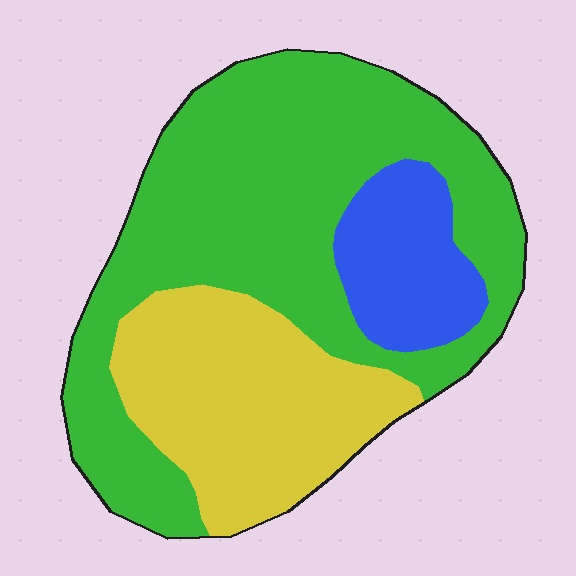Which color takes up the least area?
Blue, at roughly 15%.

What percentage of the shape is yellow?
Yellow covers about 30% of the shape.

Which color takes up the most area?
Green, at roughly 60%.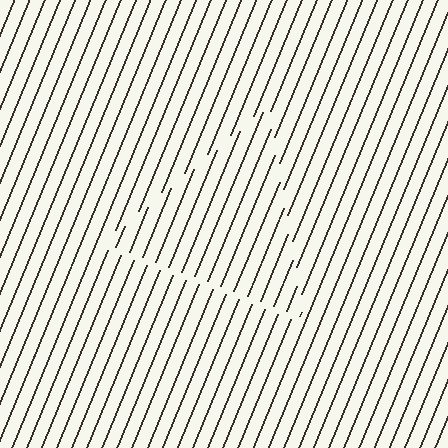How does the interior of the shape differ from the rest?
The interior of the shape contains the same grating, shifted by half a period — the contour is defined by the phase discontinuity where line-ends from the inner and outer gratings abut.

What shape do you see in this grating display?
An illusory triangle. The interior of the shape contains the same grating, shifted by half a period — the contour is defined by the phase discontinuity where line-ends from the inner and outer gratings abut.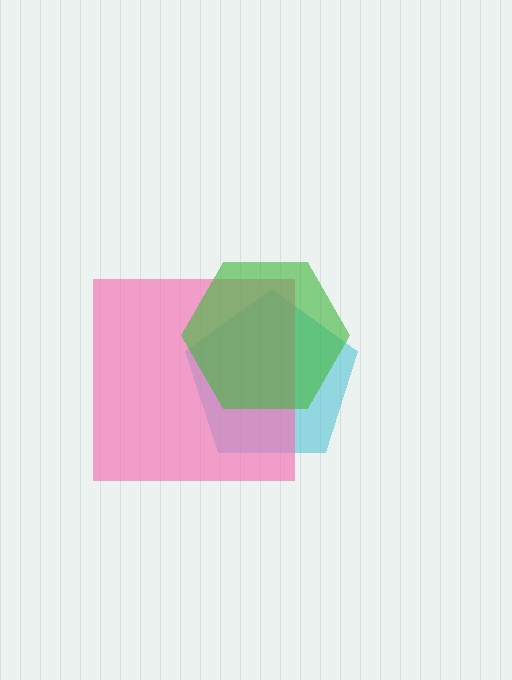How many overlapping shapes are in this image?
There are 3 overlapping shapes in the image.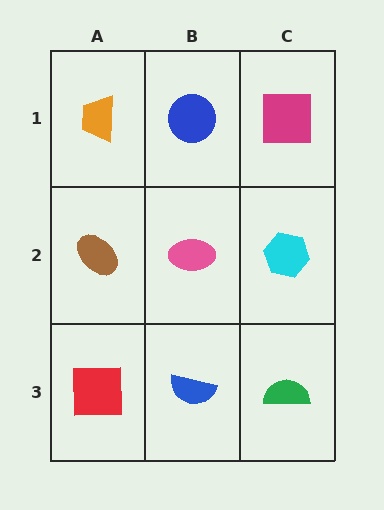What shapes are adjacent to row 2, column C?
A magenta square (row 1, column C), a green semicircle (row 3, column C), a pink ellipse (row 2, column B).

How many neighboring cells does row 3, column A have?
2.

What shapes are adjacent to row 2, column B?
A blue circle (row 1, column B), a blue semicircle (row 3, column B), a brown ellipse (row 2, column A), a cyan hexagon (row 2, column C).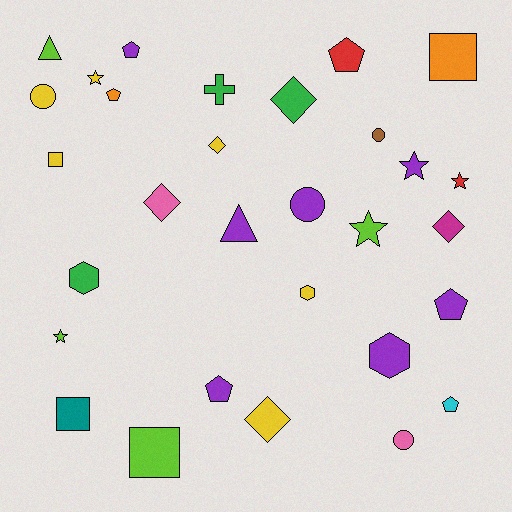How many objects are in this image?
There are 30 objects.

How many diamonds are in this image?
There are 5 diamonds.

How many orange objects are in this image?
There are 2 orange objects.